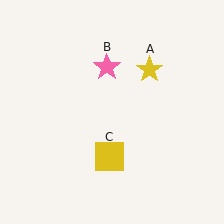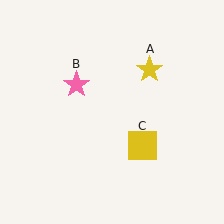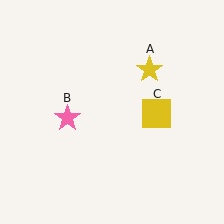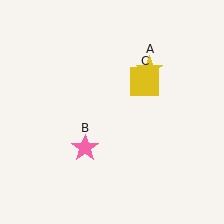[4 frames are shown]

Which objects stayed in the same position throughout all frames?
Yellow star (object A) remained stationary.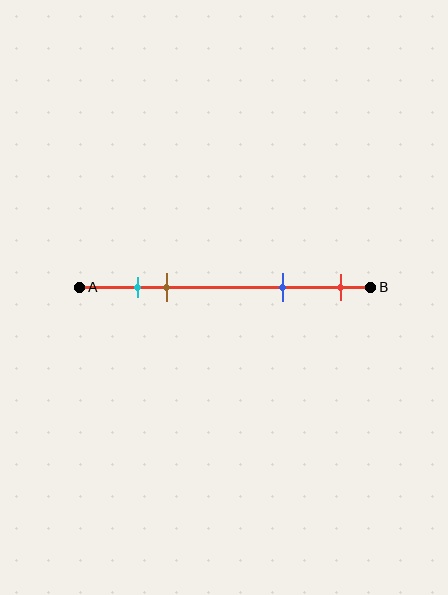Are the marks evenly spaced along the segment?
No, the marks are not evenly spaced.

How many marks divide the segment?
There are 4 marks dividing the segment.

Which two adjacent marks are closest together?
The cyan and brown marks are the closest adjacent pair.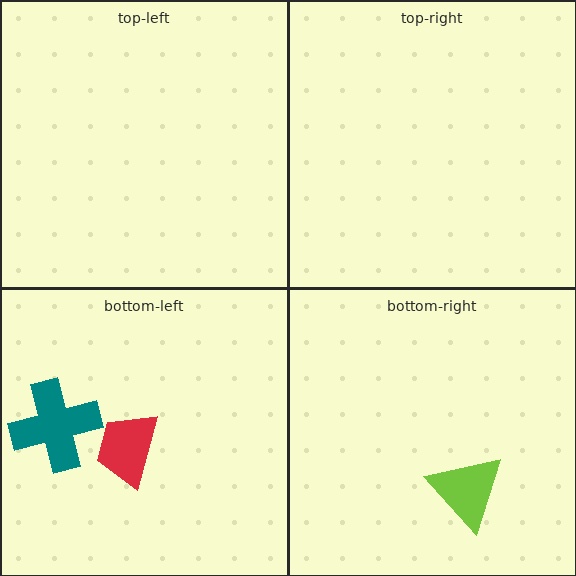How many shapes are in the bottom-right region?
1.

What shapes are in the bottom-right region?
The lime triangle.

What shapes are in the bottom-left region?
The red trapezoid, the teal cross.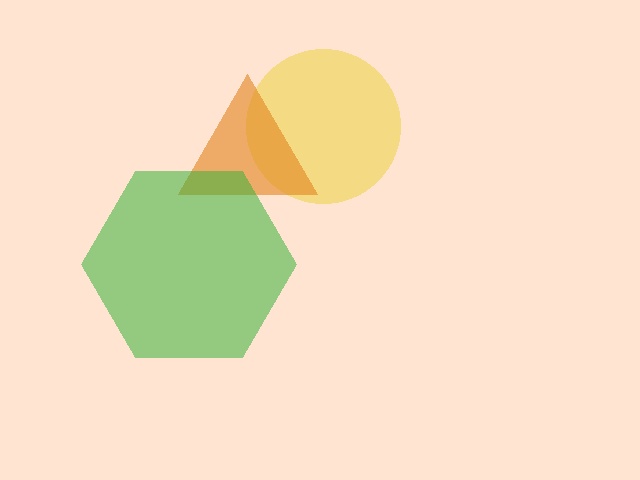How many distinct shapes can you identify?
There are 3 distinct shapes: a yellow circle, an orange triangle, a green hexagon.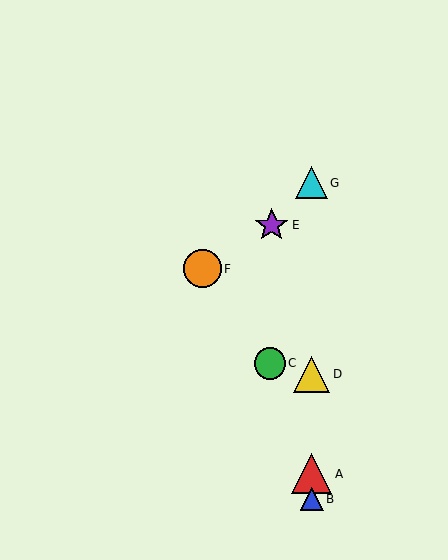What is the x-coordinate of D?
Object D is at x≈312.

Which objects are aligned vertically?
Objects A, B, D, G are aligned vertically.